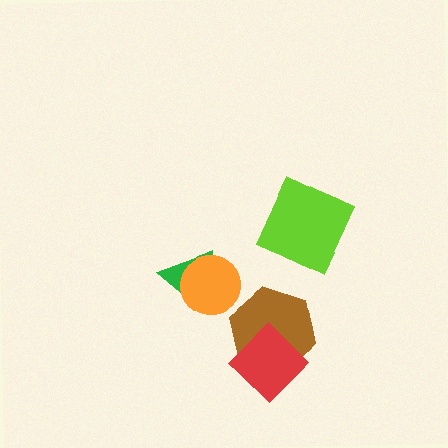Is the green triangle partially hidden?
Yes, it is partially covered by another shape.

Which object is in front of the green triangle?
The orange circle is in front of the green triangle.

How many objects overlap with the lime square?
0 objects overlap with the lime square.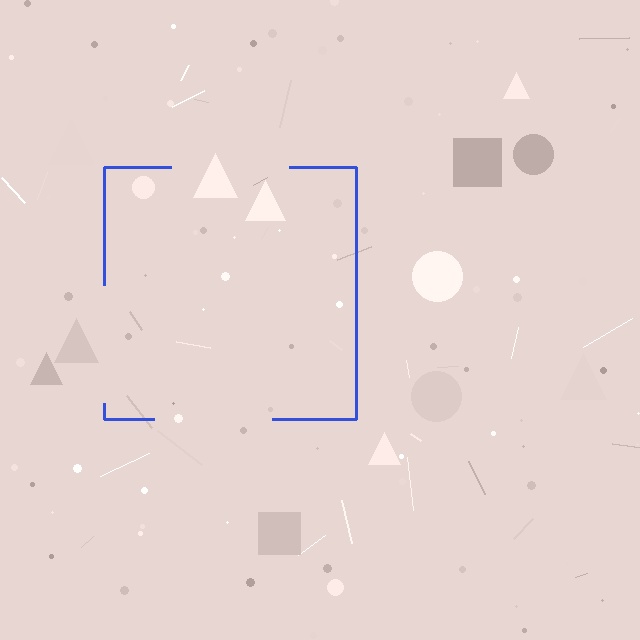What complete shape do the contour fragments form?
The contour fragments form a square.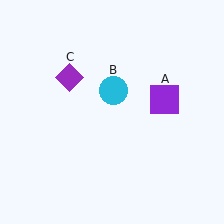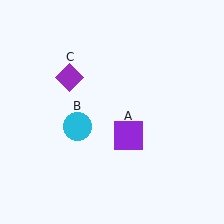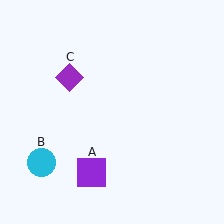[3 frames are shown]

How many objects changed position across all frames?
2 objects changed position: purple square (object A), cyan circle (object B).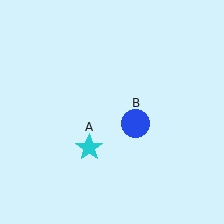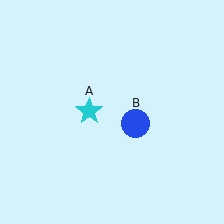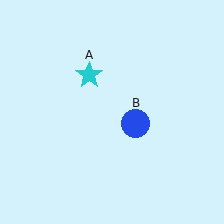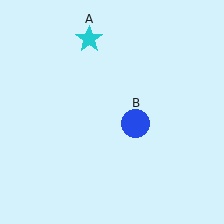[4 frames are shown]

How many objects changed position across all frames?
1 object changed position: cyan star (object A).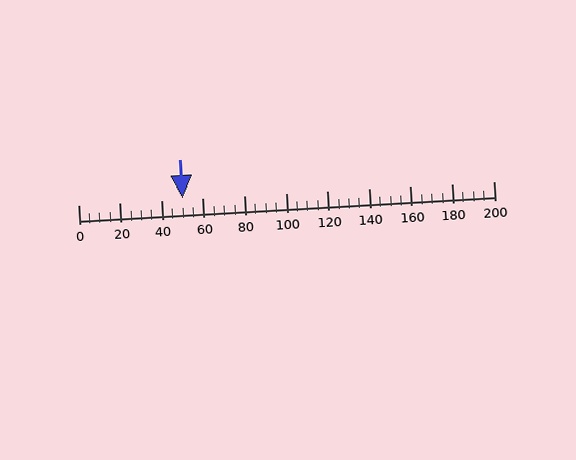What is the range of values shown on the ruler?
The ruler shows values from 0 to 200.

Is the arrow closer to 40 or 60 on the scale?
The arrow is closer to 60.